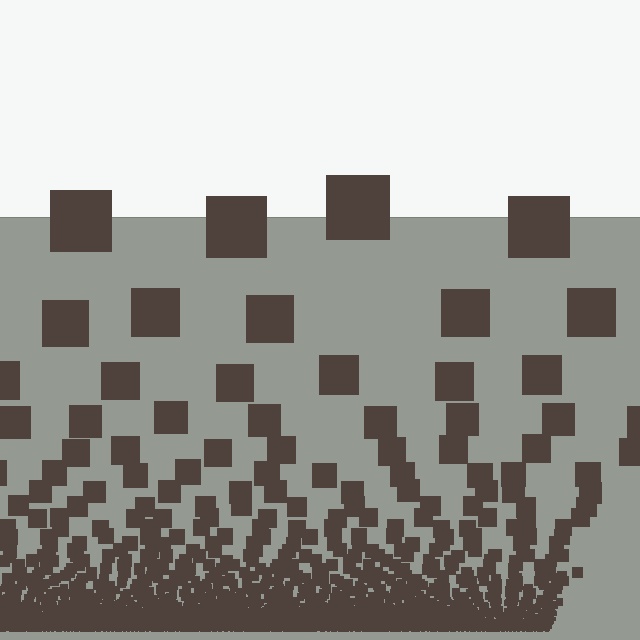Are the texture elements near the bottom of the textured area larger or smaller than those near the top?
Smaller. The gradient is inverted — elements near the bottom are smaller and denser.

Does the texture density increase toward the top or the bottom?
Density increases toward the bottom.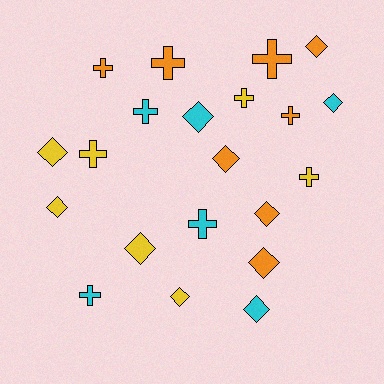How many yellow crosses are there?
There are 3 yellow crosses.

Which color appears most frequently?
Orange, with 8 objects.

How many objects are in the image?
There are 21 objects.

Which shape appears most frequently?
Diamond, with 11 objects.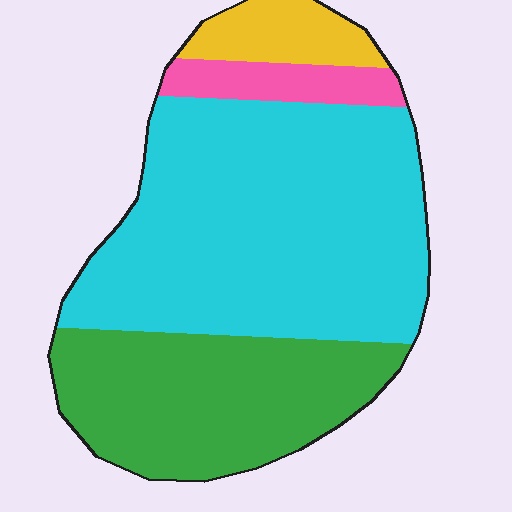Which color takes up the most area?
Cyan, at roughly 55%.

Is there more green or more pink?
Green.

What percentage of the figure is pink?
Pink takes up less than a sixth of the figure.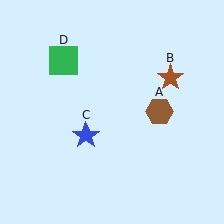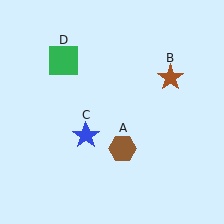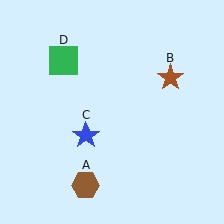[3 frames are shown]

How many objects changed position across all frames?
1 object changed position: brown hexagon (object A).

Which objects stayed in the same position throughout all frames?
Brown star (object B) and blue star (object C) and green square (object D) remained stationary.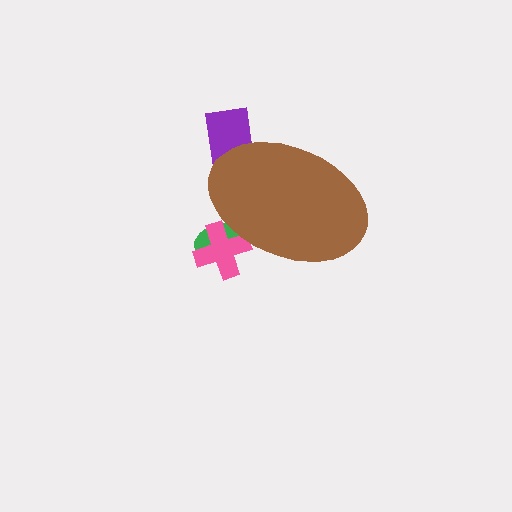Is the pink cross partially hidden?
Yes, the pink cross is partially hidden behind the brown ellipse.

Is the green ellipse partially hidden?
Yes, the green ellipse is partially hidden behind the brown ellipse.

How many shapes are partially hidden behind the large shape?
3 shapes are partially hidden.